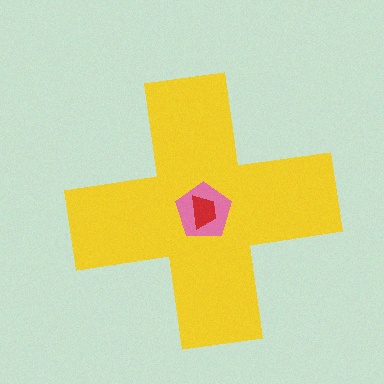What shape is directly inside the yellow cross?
The pink pentagon.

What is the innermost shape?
The red trapezoid.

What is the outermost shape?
The yellow cross.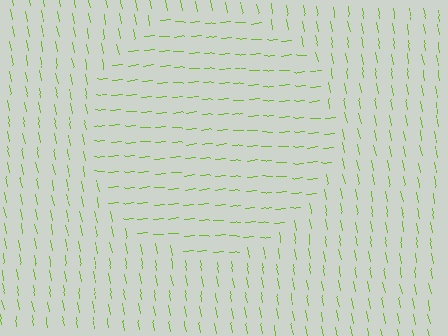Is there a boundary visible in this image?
Yes, there is a texture boundary formed by a change in line orientation.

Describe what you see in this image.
The image is filled with small lime line segments. A circle region in the image has lines oriented differently from the surrounding lines, creating a visible texture boundary.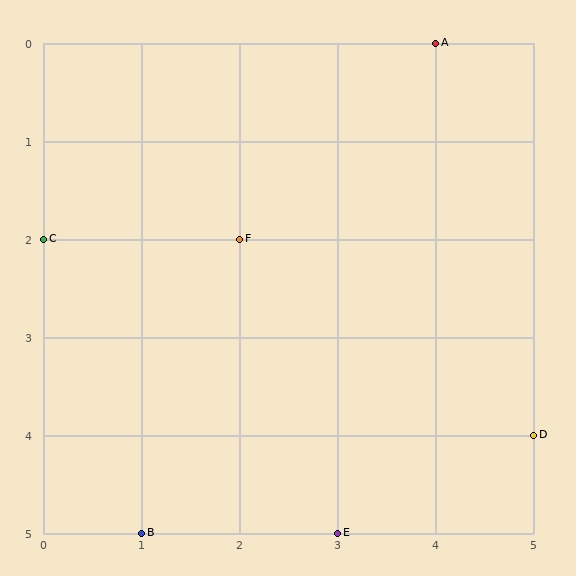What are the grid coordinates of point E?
Point E is at grid coordinates (3, 5).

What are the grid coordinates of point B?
Point B is at grid coordinates (1, 5).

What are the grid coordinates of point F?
Point F is at grid coordinates (2, 2).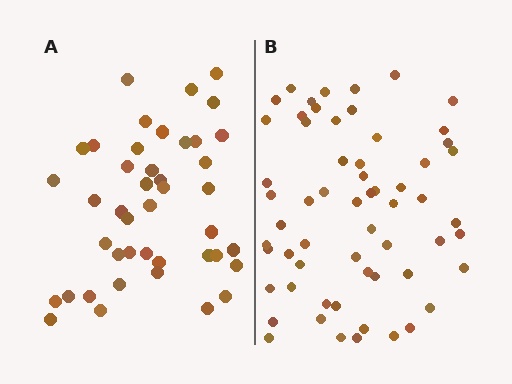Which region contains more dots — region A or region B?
Region B (the right region) has more dots.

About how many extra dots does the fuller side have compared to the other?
Region B has approximately 15 more dots than region A.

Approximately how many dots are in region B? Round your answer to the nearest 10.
About 60 dots.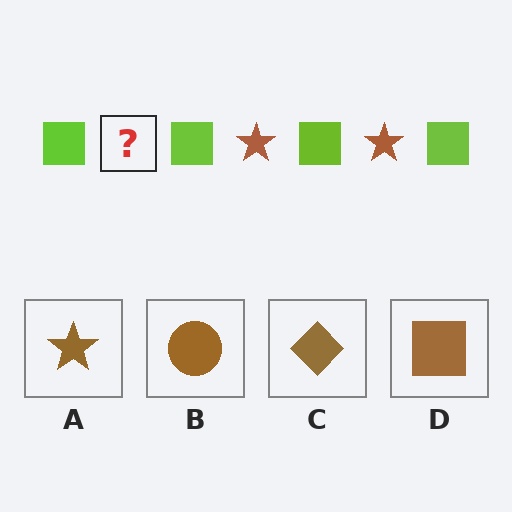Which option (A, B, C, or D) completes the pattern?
A.